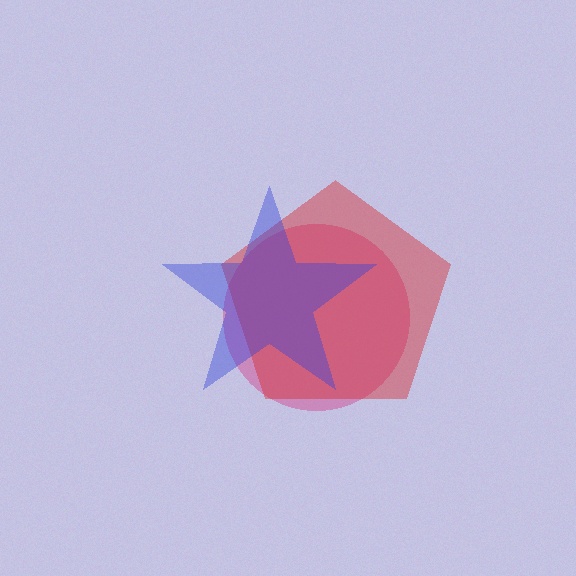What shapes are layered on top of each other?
The layered shapes are: a magenta circle, a red pentagon, a blue star.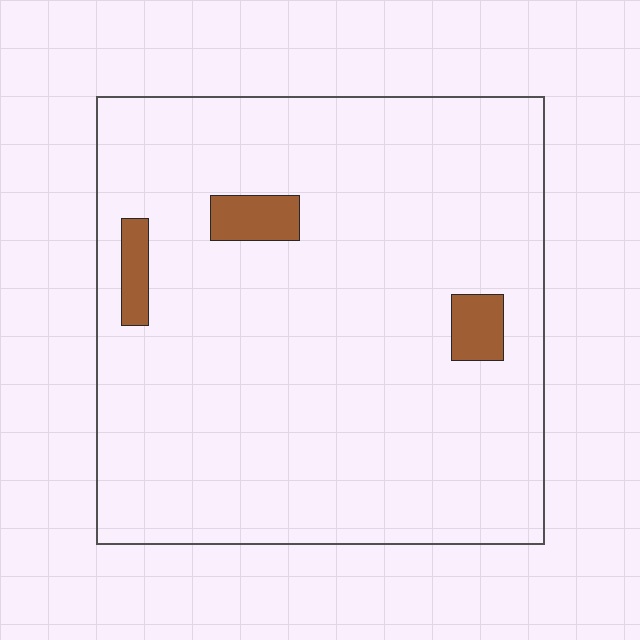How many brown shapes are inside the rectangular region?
3.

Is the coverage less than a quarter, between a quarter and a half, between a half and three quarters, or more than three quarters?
Less than a quarter.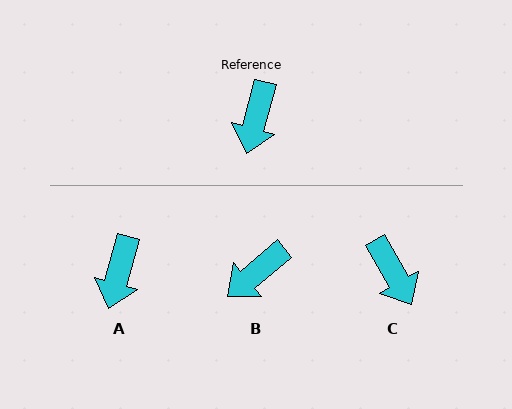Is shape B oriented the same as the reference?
No, it is off by about 35 degrees.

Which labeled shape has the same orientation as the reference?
A.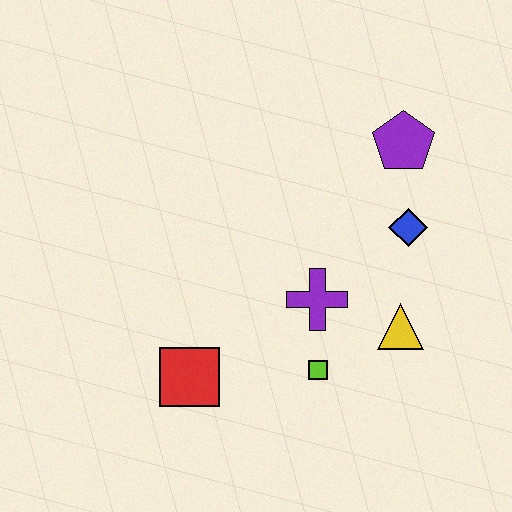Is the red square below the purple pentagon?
Yes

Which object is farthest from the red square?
The purple pentagon is farthest from the red square.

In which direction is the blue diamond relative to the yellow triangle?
The blue diamond is above the yellow triangle.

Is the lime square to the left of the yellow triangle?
Yes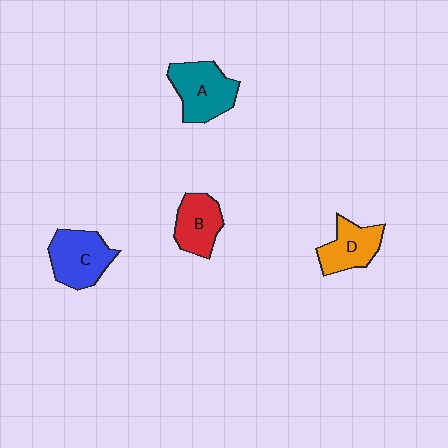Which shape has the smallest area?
Shape B (red).